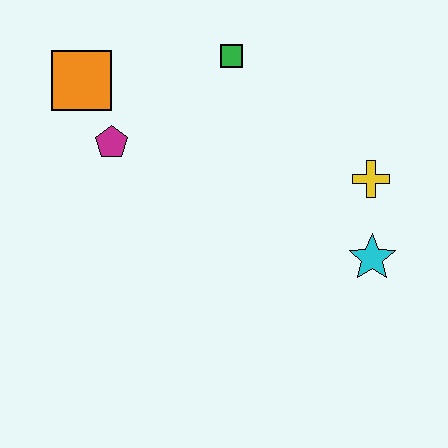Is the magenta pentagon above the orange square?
No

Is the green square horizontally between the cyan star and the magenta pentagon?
Yes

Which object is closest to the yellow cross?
The cyan star is closest to the yellow cross.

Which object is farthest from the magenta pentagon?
The cyan star is farthest from the magenta pentagon.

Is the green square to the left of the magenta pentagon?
No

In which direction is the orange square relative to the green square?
The orange square is to the left of the green square.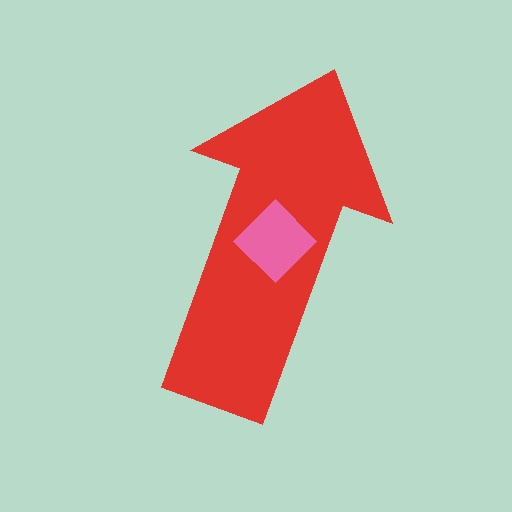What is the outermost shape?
The red arrow.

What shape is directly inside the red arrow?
The pink diamond.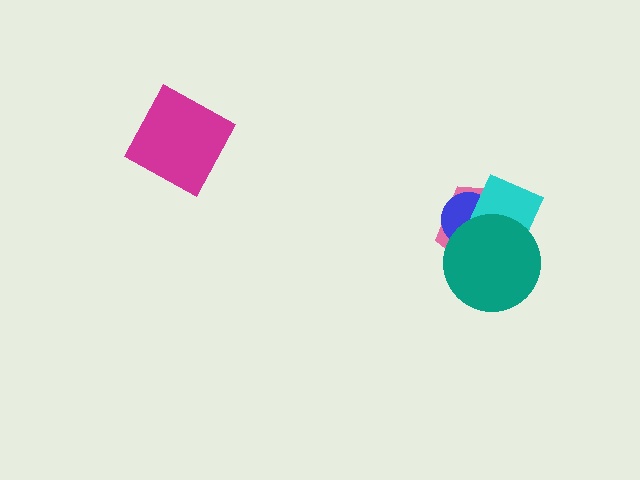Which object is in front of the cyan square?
The teal circle is in front of the cyan square.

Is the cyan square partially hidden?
Yes, it is partially covered by another shape.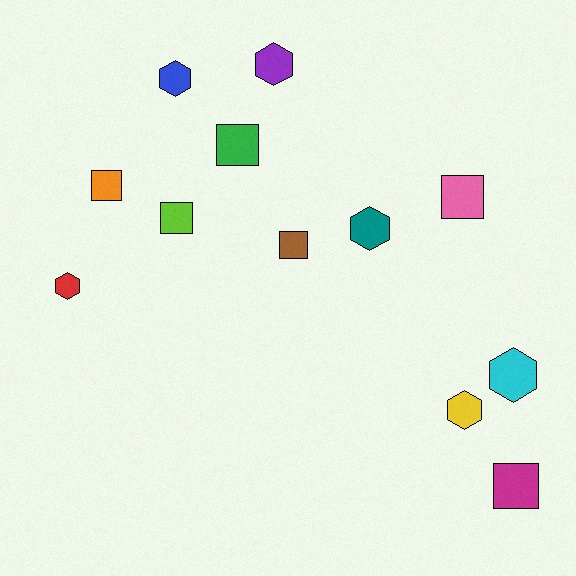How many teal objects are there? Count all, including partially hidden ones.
There is 1 teal object.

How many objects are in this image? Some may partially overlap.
There are 12 objects.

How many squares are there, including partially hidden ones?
There are 6 squares.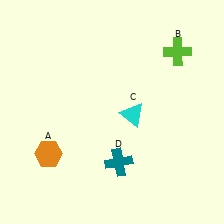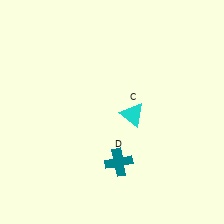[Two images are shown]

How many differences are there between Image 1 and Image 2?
There are 2 differences between the two images.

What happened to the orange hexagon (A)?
The orange hexagon (A) was removed in Image 2. It was in the bottom-left area of Image 1.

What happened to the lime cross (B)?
The lime cross (B) was removed in Image 2. It was in the top-right area of Image 1.